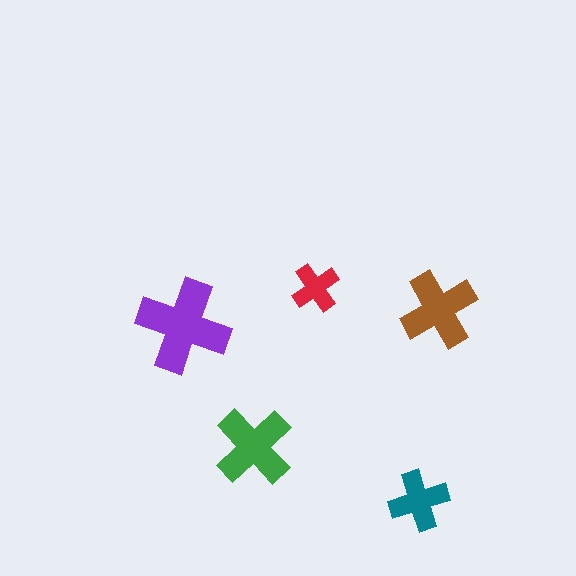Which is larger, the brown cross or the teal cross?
The brown one.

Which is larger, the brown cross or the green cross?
The green one.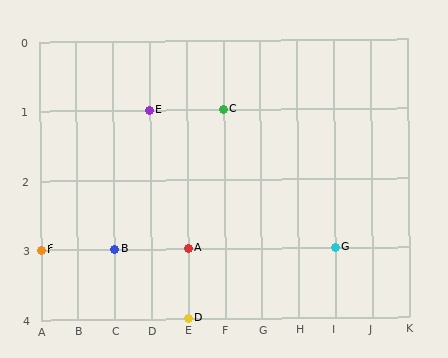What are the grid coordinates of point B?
Point B is at grid coordinates (C, 3).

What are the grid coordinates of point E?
Point E is at grid coordinates (D, 1).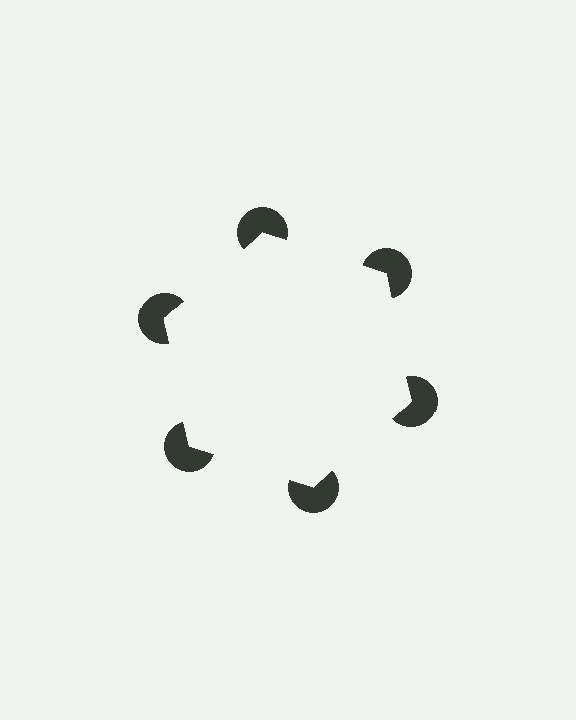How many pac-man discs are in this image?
There are 6 — one at each vertex of the illusory hexagon.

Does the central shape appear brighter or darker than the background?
It typically appears slightly brighter than the background, even though no actual brightness change is drawn.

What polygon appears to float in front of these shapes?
An illusory hexagon — its edges are inferred from the aligned wedge cuts in the pac-man discs, not physically drawn.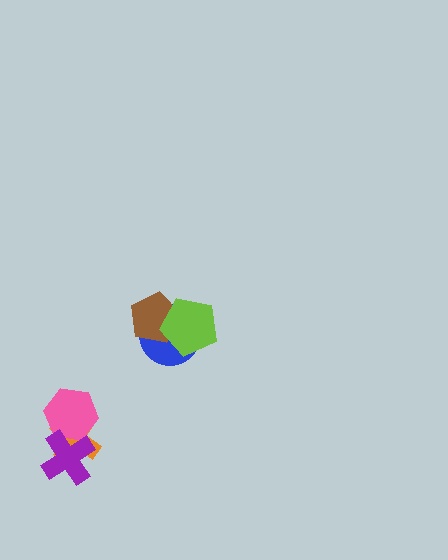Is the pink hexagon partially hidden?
Yes, it is partially covered by another shape.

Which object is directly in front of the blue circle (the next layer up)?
The brown pentagon is directly in front of the blue circle.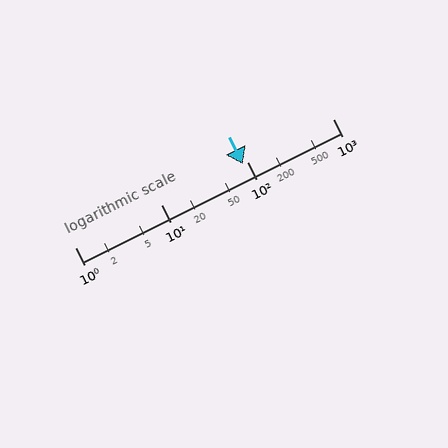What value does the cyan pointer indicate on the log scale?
The pointer indicates approximately 90.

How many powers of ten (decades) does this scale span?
The scale spans 3 decades, from 1 to 1000.